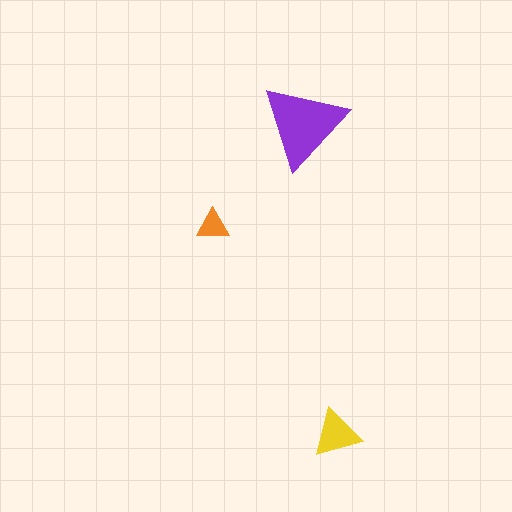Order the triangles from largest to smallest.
the purple one, the yellow one, the orange one.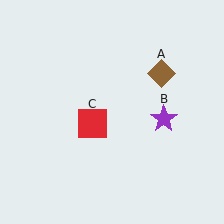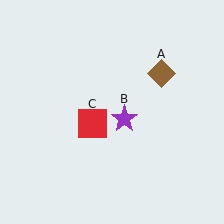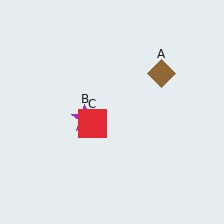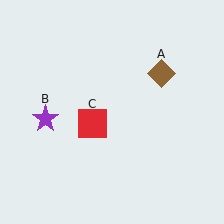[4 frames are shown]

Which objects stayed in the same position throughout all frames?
Brown diamond (object A) and red square (object C) remained stationary.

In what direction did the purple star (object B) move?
The purple star (object B) moved left.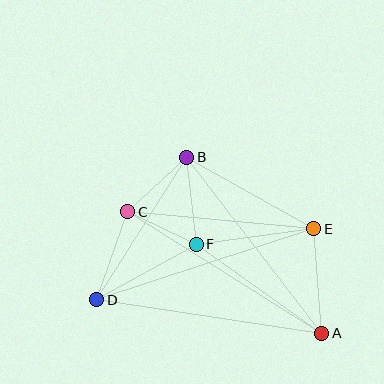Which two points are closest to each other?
Points C and F are closest to each other.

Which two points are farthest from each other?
Points A and C are farthest from each other.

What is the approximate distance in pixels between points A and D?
The distance between A and D is approximately 227 pixels.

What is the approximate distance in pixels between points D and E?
The distance between D and E is approximately 228 pixels.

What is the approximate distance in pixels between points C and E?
The distance between C and E is approximately 186 pixels.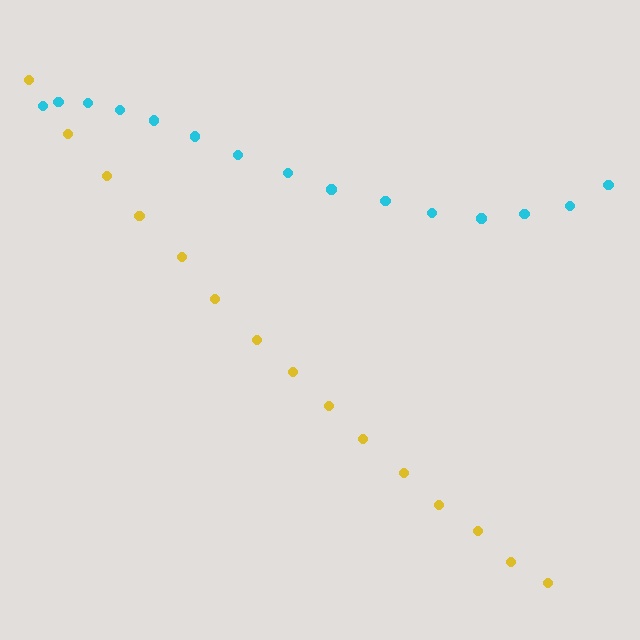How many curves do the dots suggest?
There are 2 distinct paths.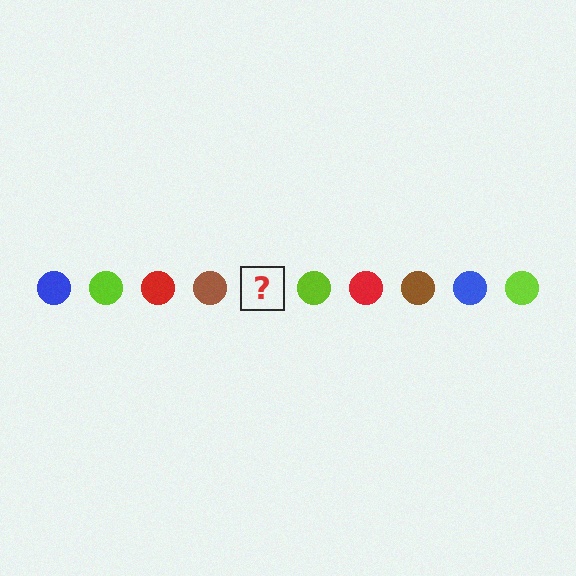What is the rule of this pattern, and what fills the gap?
The rule is that the pattern cycles through blue, lime, red, brown circles. The gap should be filled with a blue circle.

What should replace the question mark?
The question mark should be replaced with a blue circle.